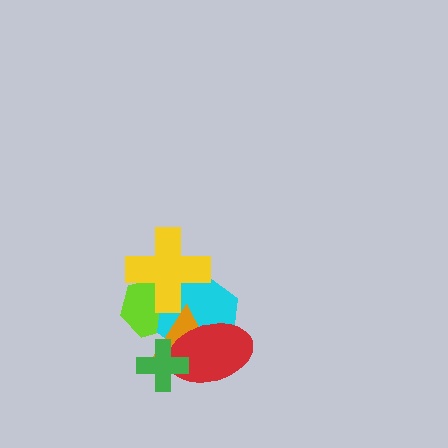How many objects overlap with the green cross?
3 objects overlap with the green cross.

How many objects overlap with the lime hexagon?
3 objects overlap with the lime hexagon.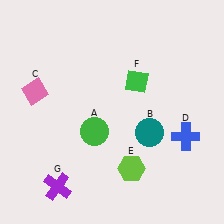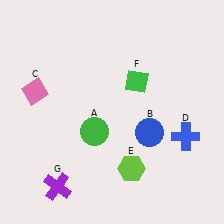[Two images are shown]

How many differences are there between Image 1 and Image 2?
There is 1 difference between the two images.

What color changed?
The circle (B) changed from teal in Image 1 to blue in Image 2.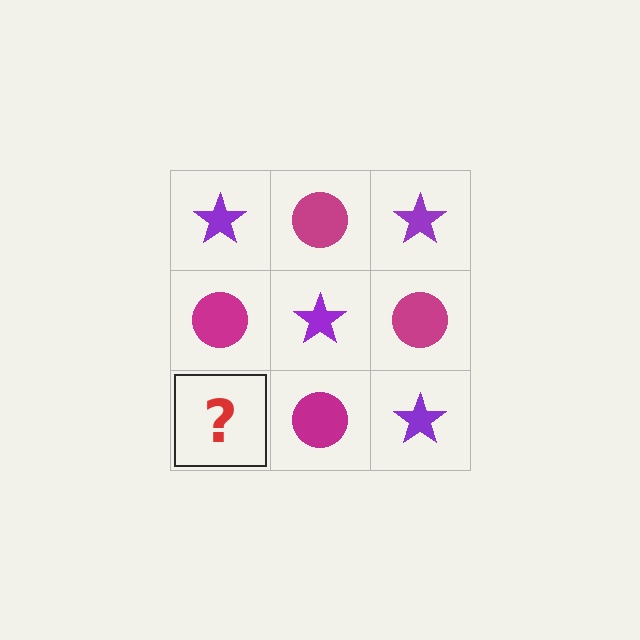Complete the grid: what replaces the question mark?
The question mark should be replaced with a purple star.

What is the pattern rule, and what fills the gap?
The rule is that it alternates purple star and magenta circle in a checkerboard pattern. The gap should be filled with a purple star.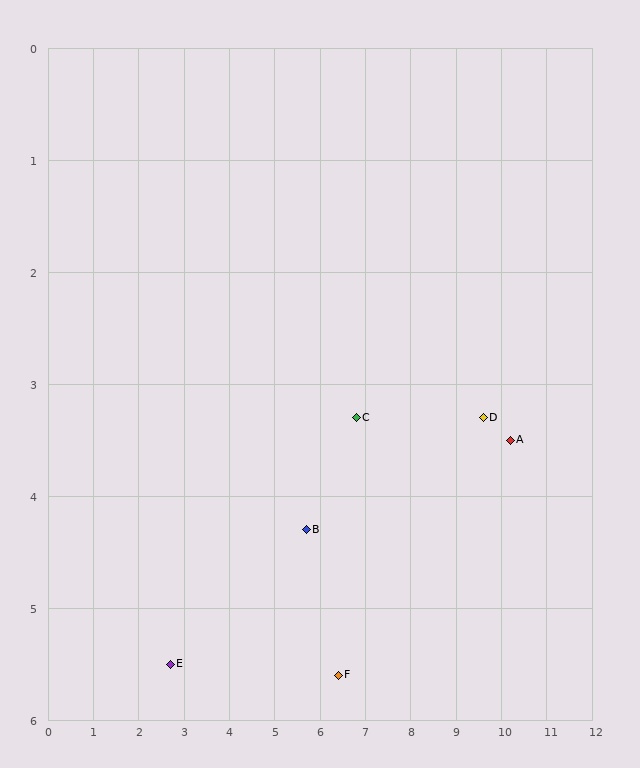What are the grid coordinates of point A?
Point A is at approximately (10.2, 3.5).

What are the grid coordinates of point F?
Point F is at approximately (6.4, 5.6).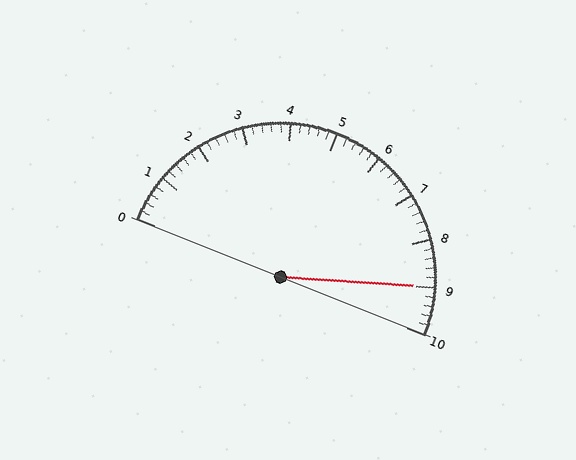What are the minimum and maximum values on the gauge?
The gauge ranges from 0 to 10.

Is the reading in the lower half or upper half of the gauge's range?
The reading is in the upper half of the range (0 to 10).